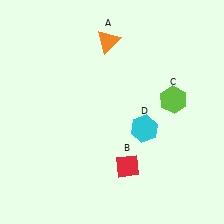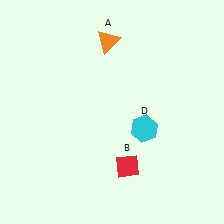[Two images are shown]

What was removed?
The lime hexagon (C) was removed in Image 2.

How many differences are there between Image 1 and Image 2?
There is 1 difference between the two images.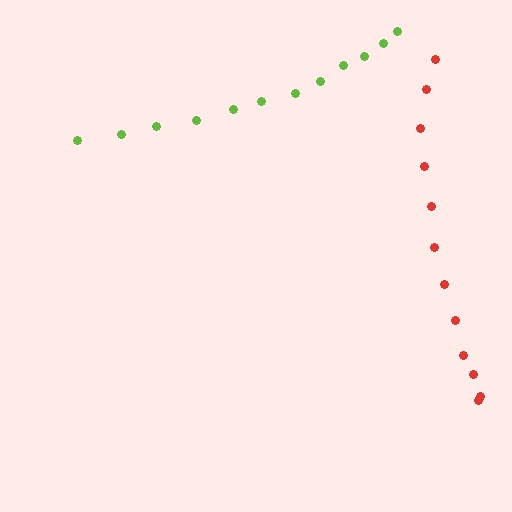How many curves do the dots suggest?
There are 2 distinct paths.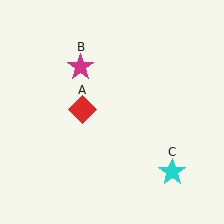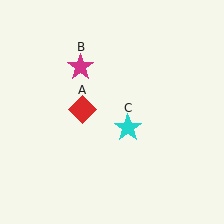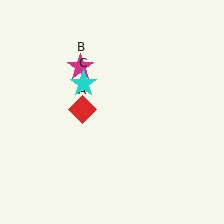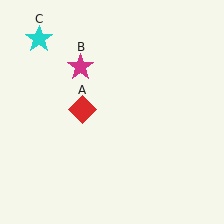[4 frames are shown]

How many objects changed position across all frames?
1 object changed position: cyan star (object C).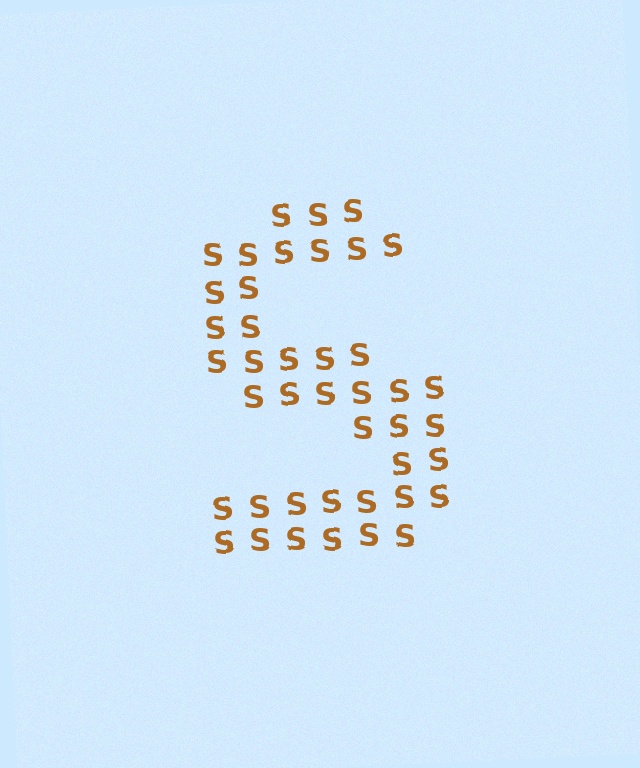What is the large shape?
The large shape is the letter S.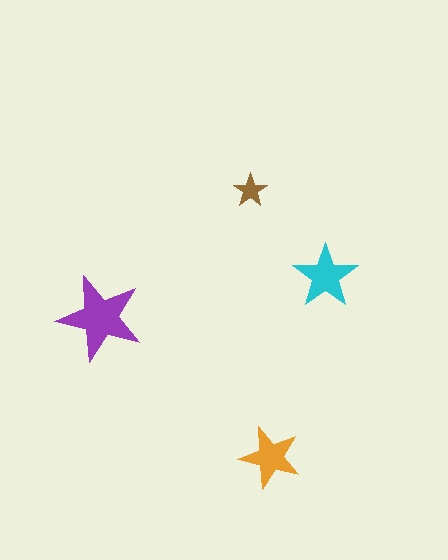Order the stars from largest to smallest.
the purple one, the cyan one, the orange one, the brown one.